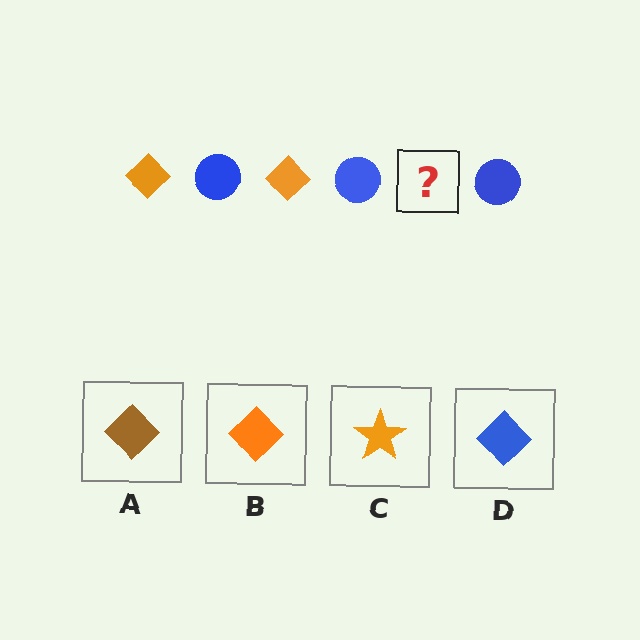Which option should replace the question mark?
Option B.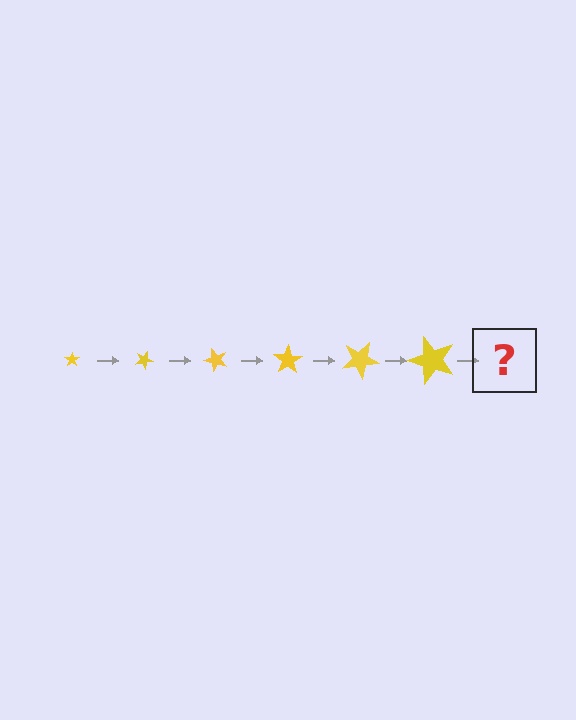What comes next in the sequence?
The next element should be a star, larger than the previous one and rotated 150 degrees from the start.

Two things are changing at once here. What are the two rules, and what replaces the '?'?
The two rules are that the star grows larger each step and it rotates 25 degrees each step. The '?' should be a star, larger than the previous one and rotated 150 degrees from the start.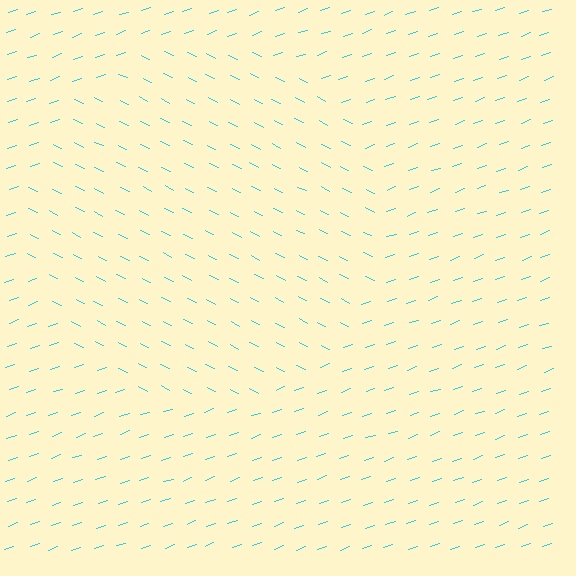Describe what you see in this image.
The image is filled with small cyan line segments. A circle region in the image has lines oriented differently from the surrounding lines, creating a visible texture boundary.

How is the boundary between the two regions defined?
The boundary is defined purely by a change in line orientation (approximately 45 degrees difference). All lines are the same color and thickness.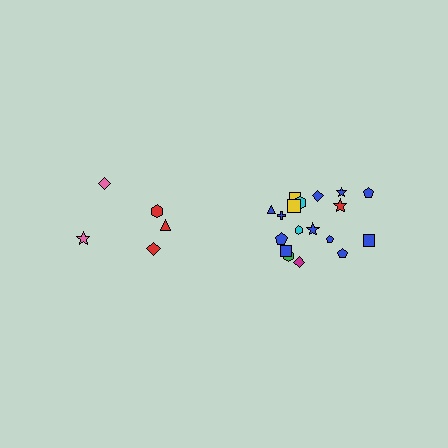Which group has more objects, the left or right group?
The right group.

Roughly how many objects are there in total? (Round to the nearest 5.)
Roughly 25 objects in total.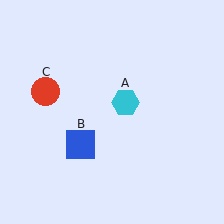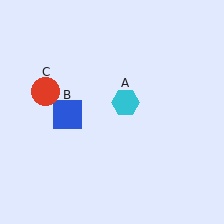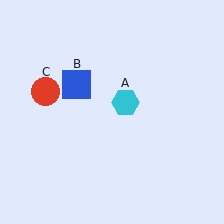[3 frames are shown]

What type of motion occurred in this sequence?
The blue square (object B) rotated clockwise around the center of the scene.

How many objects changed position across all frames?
1 object changed position: blue square (object B).